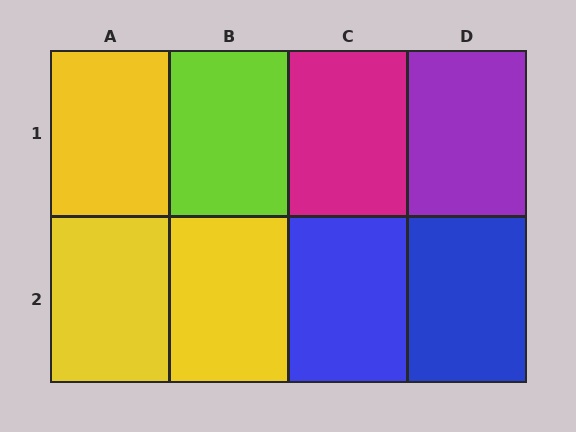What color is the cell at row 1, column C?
Magenta.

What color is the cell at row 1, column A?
Yellow.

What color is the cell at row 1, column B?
Lime.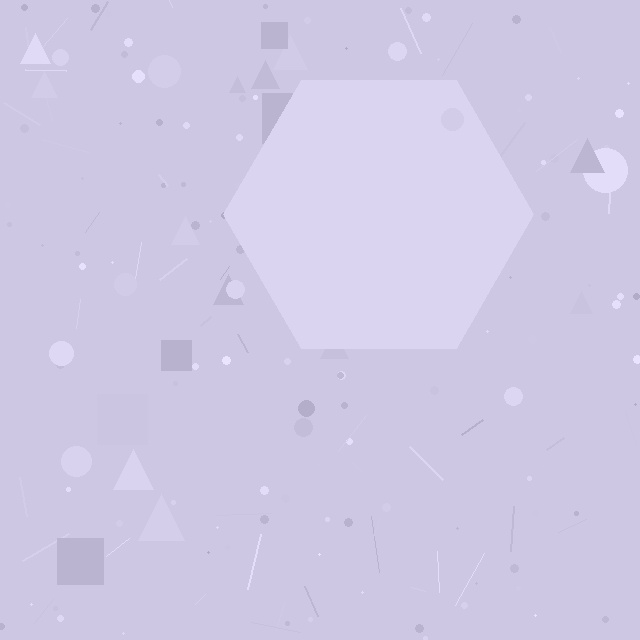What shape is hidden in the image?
A hexagon is hidden in the image.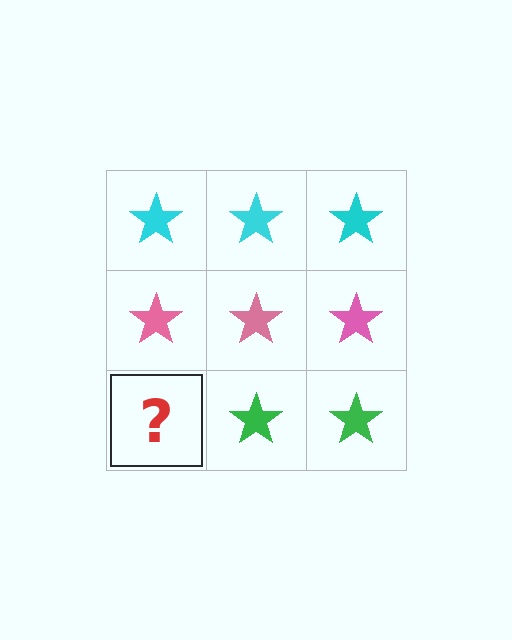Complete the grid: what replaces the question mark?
The question mark should be replaced with a green star.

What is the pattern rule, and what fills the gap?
The rule is that each row has a consistent color. The gap should be filled with a green star.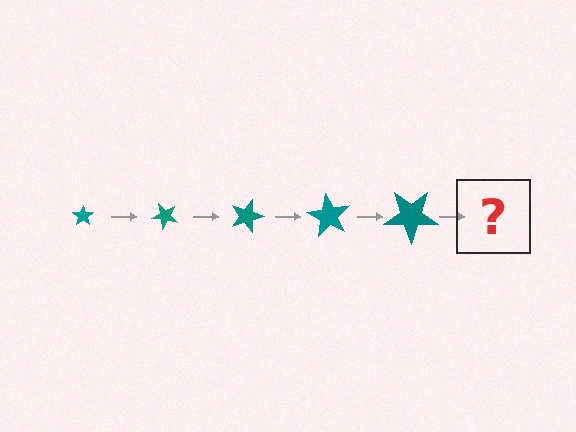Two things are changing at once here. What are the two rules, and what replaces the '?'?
The two rules are that the star grows larger each step and it rotates 45 degrees each step. The '?' should be a star, larger than the previous one and rotated 225 degrees from the start.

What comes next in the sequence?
The next element should be a star, larger than the previous one and rotated 225 degrees from the start.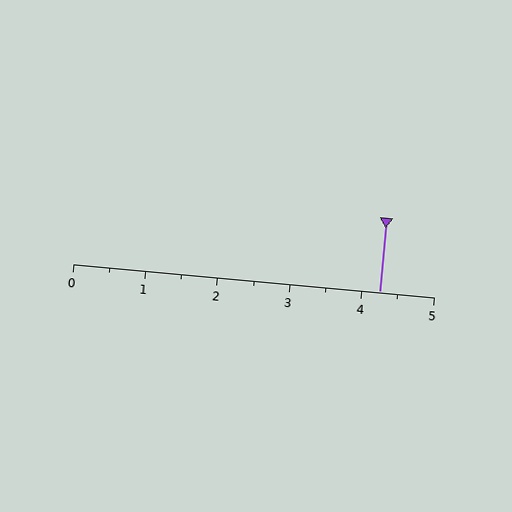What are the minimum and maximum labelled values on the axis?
The axis runs from 0 to 5.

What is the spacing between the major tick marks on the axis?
The major ticks are spaced 1 apart.